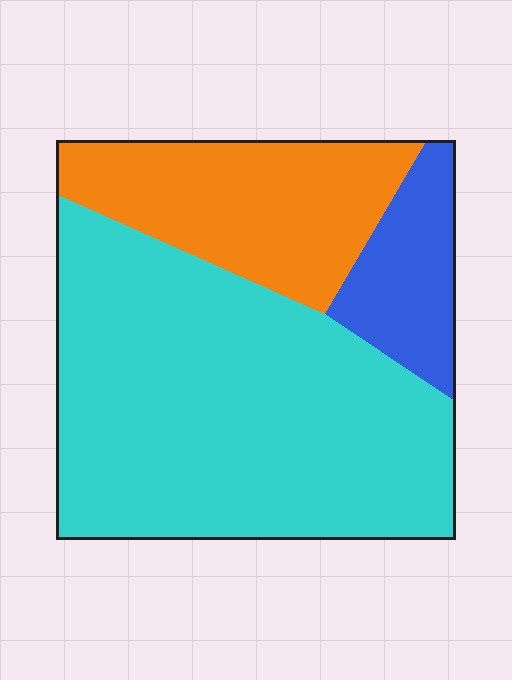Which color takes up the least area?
Blue, at roughly 10%.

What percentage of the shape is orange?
Orange takes up about one quarter (1/4) of the shape.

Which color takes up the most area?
Cyan, at roughly 65%.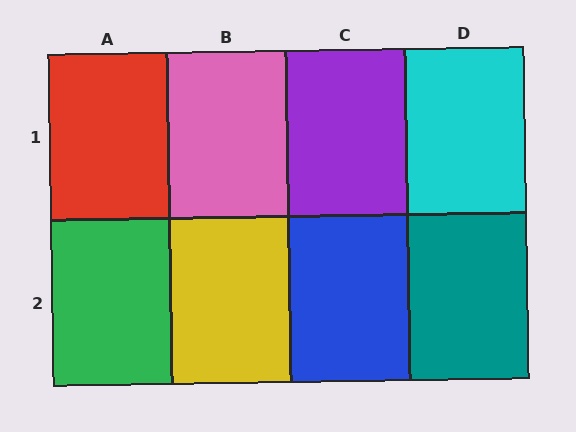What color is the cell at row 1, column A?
Red.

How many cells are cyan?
1 cell is cyan.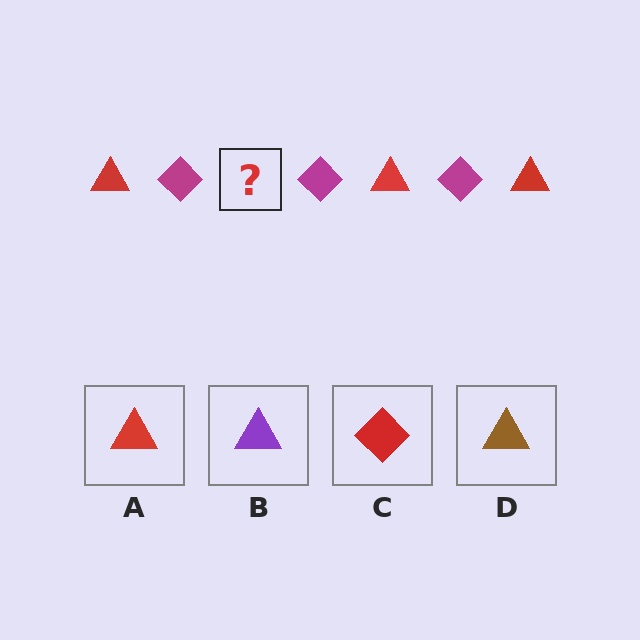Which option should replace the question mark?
Option A.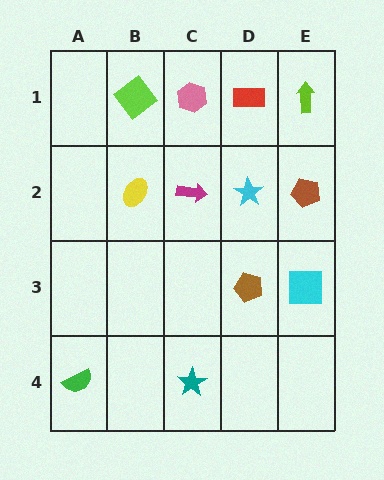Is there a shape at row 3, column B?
No, that cell is empty.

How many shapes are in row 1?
4 shapes.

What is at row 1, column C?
A pink hexagon.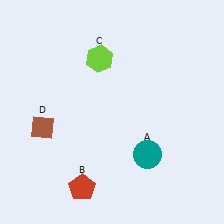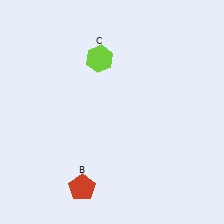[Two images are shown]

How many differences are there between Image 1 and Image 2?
There are 2 differences between the two images.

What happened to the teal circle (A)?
The teal circle (A) was removed in Image 2. It was in the bottom-right area of Image 1.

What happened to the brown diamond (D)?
The brown diamond (D) was removed in Image 2. It was in the bottom-left area of Image 1.